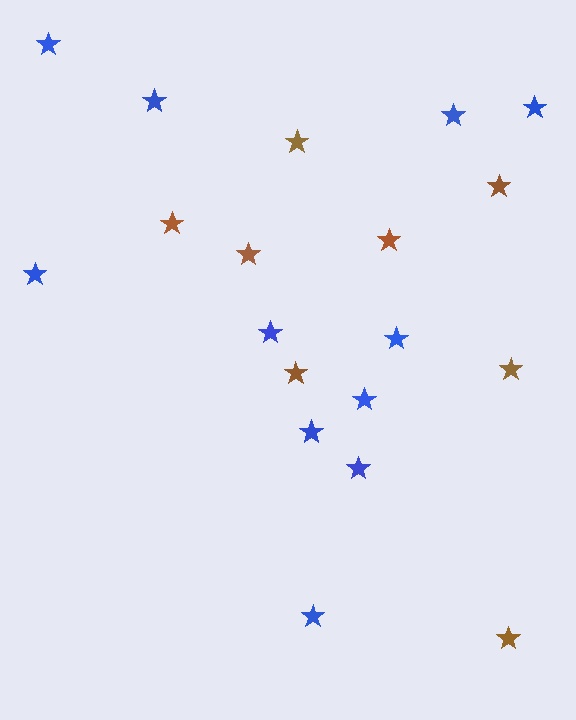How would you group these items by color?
There are 2 groups: one group of brown stars (8) and one group of blue stars (11).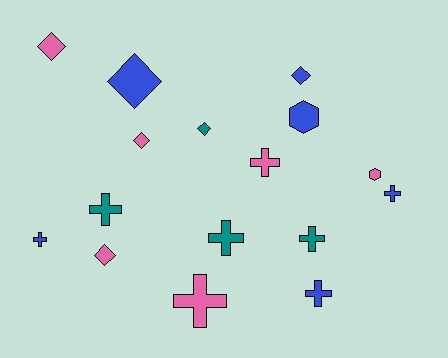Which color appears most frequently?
Pink, with 6 objects.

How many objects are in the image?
There are 16 objects.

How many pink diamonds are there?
There are 3 pink diamonds.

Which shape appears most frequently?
Cross, with 8 objects.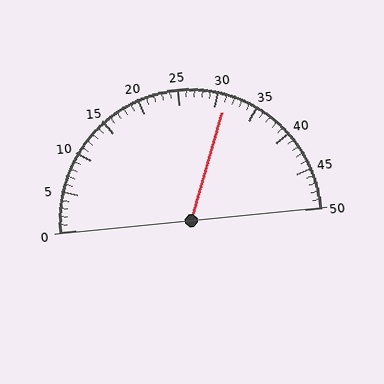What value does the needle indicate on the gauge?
The needle indicates approximately 31.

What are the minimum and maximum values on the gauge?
The gauge ranges from 0 to 50.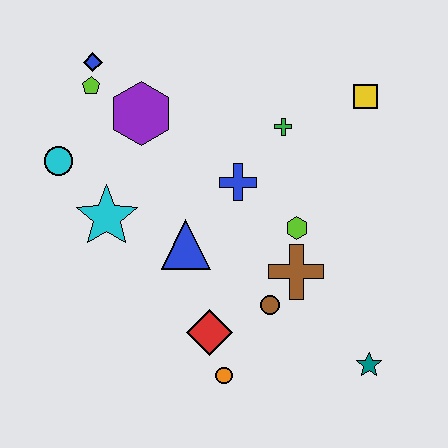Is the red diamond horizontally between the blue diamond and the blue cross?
Yes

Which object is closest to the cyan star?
The cyan circle is closest to the cyan star.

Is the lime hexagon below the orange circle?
No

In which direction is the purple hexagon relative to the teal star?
The purple hexagon is above the teal star.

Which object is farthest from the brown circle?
The blue diamond is farthest from the brown circle.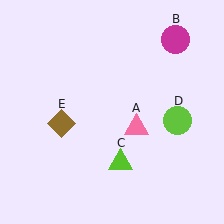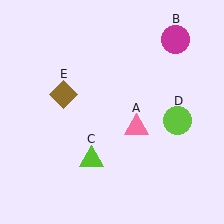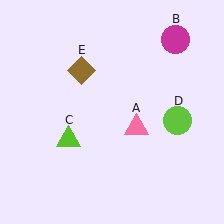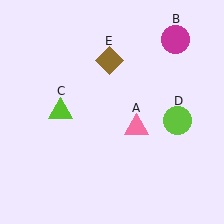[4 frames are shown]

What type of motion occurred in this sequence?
The lime triangle (object C), brown diamond (object E) rotated clockwise around the center of the scene.